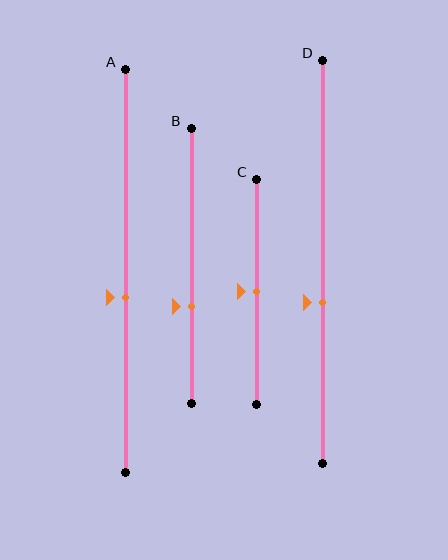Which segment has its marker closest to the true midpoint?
Segment C has its marker closest to the true midpoint.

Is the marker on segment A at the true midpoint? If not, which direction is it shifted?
No, the marker on segment A is shifted downward by about 6% of the segment length.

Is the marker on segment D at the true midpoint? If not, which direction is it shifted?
No, the marker on segment D is shifted downward by about 10% of the segment length.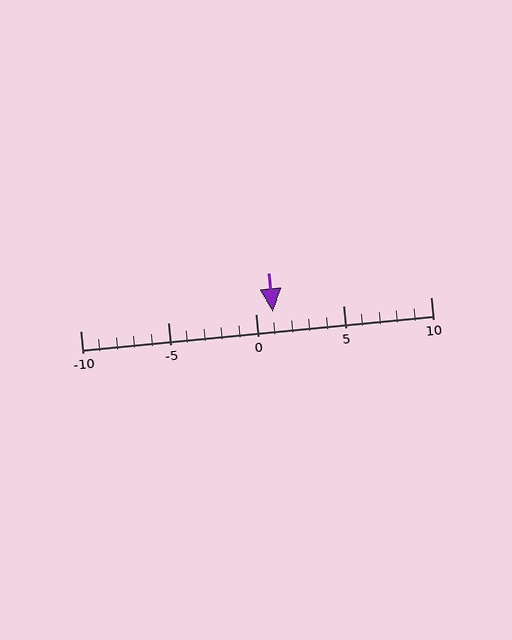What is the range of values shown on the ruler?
The ruler shows values from -10 to 10.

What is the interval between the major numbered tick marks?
The major tick marks are spaced 5 units apart.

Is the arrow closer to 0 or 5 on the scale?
The arrow is closer to 0.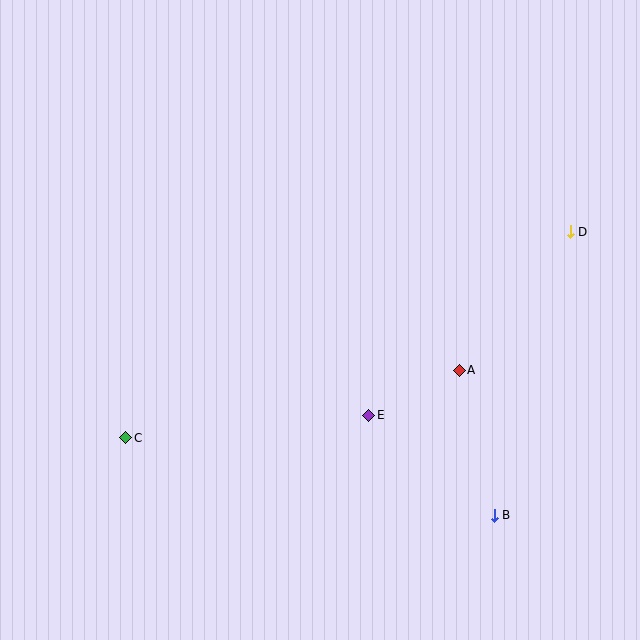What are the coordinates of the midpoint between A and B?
The midpoint between A and B is at (477, 443).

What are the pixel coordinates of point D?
Point D is at (570, 232).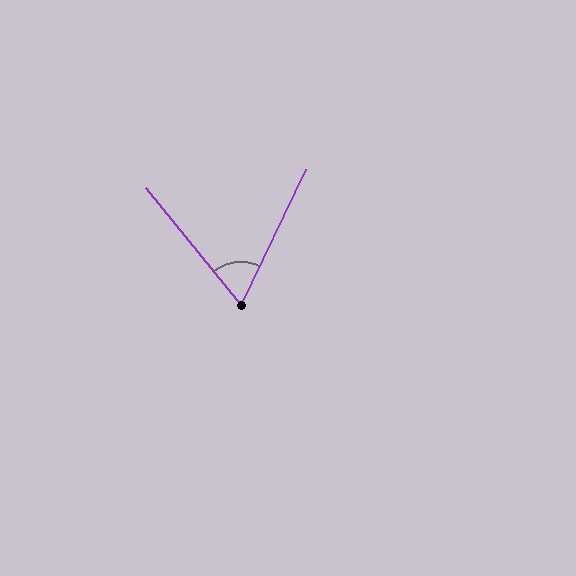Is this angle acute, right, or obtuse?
It is acute.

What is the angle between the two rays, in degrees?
Approximately 64 degrees.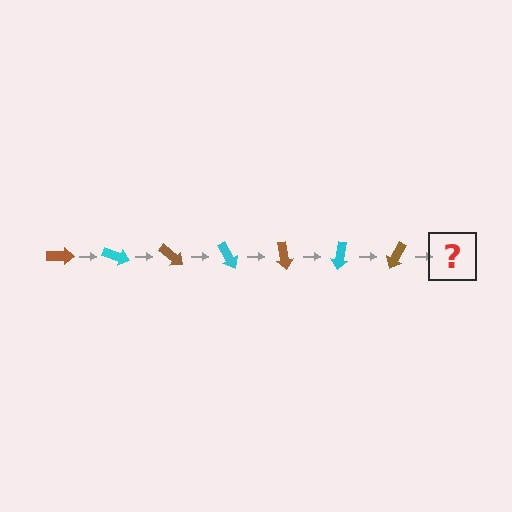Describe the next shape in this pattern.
It should be a cyan arrow, rotated 140 degrees from the start.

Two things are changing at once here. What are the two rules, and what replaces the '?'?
The two rules are that it rotates 20 degrees each step and the color cycles through brown and cyan. The '?' should be a cyan arrow, rotated 140 degrees from the start.